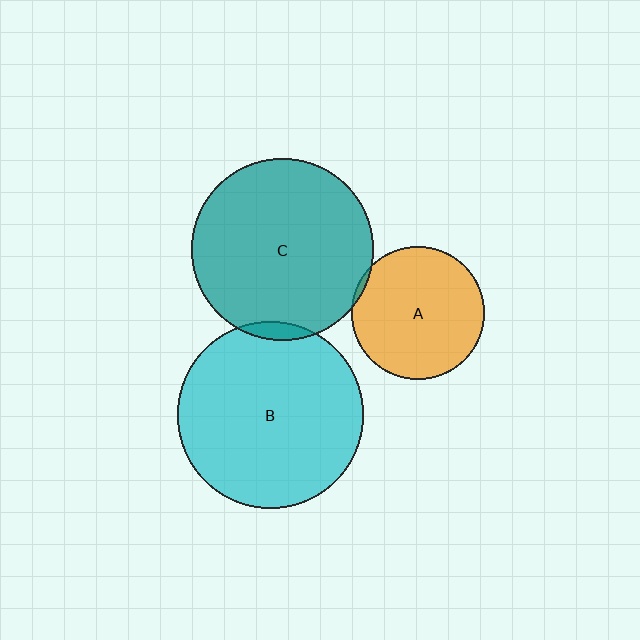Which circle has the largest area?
Circle B (cyan).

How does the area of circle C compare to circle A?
Approximately 1.9 times.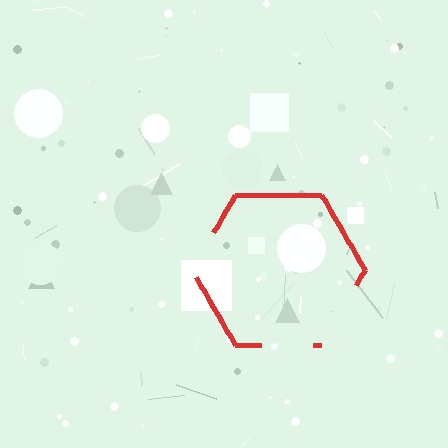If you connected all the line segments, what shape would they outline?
They would outline a hexagon.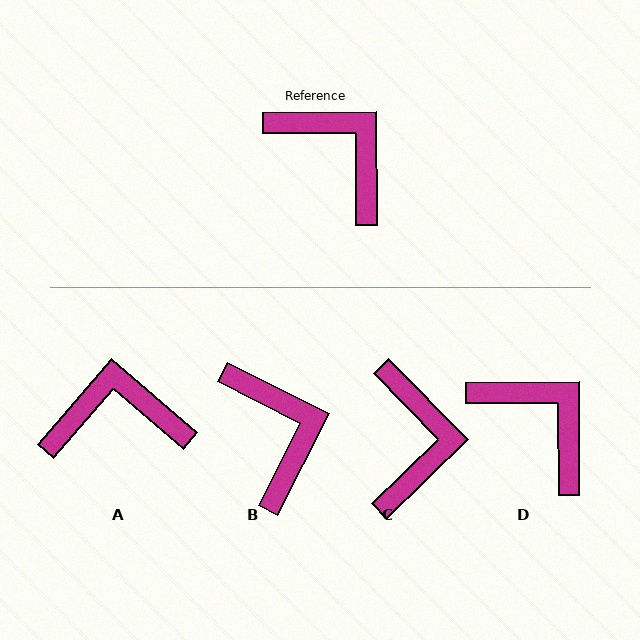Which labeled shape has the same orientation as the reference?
D.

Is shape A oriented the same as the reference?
No, it is off by about 49 degrees.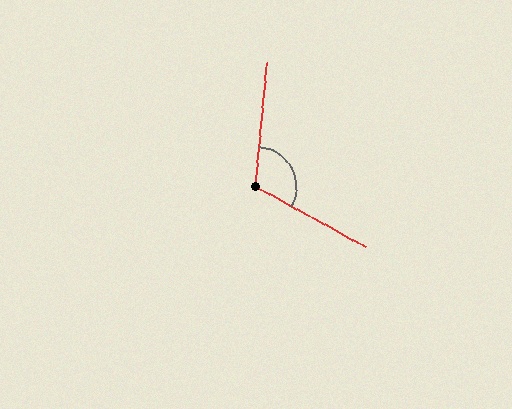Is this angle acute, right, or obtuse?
It is obtuse.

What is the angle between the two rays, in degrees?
Approximately 114 degrees.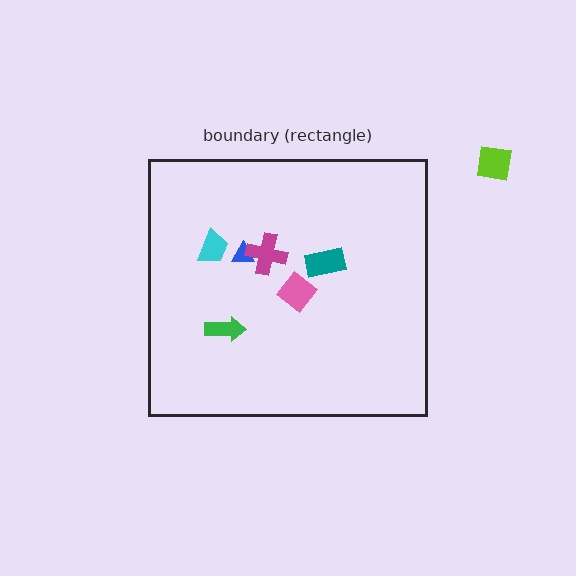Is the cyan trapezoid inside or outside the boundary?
Inside.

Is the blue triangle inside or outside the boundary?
Inside.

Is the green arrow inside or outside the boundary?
Inside.